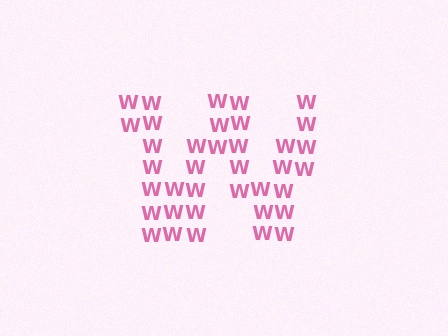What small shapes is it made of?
It is made of small letter W's.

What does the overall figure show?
The overall figure shows the letter W.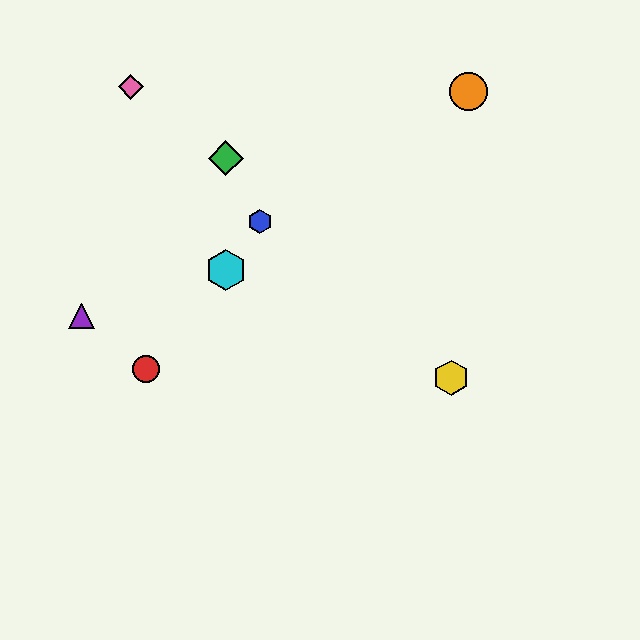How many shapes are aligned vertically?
2 shapes (the green diamond, the cyan hexagon) are aligned vertically.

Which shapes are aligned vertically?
The green diamond, the cyan hexagon are aligned vertically.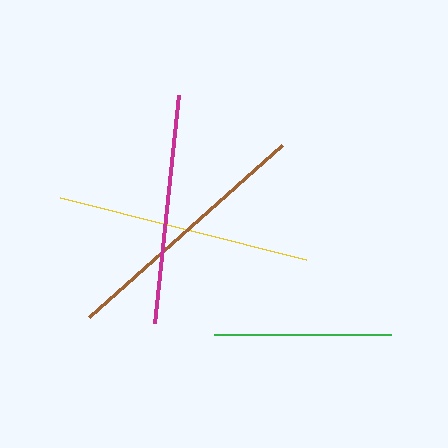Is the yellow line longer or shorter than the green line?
The yellow line is longer than the green line.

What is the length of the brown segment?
The brown segment is approximately 259 pixels long.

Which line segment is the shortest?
The green line is the shortest at approximately 178 pixels.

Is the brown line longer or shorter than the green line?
The brown line is longer than the green line.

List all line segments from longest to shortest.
From longest to shortest: brown, yellow, magenta, green.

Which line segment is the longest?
The brown line is the longest at approximately 259 pixels.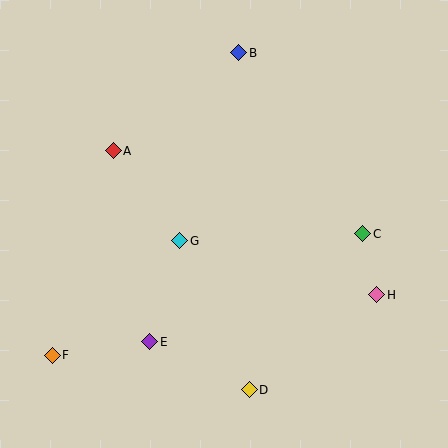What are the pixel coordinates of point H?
Point H is at (377, 295).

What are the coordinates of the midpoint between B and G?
The midpoint between B and G is at (209, 147).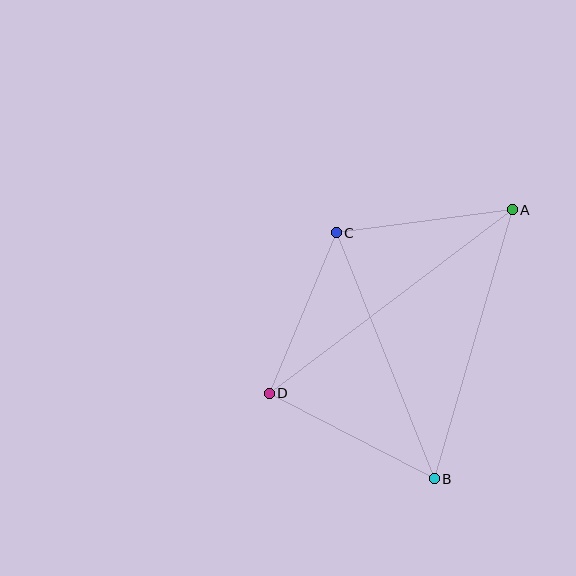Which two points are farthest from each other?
Points A and D are farthest from each other.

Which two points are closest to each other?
Points C and D are closest to each other.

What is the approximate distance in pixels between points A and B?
The distance between A and B is approximately 280 pixels.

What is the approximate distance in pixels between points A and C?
The distance between A and C is approximately 178 pixels.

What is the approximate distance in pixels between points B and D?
The distance between B and D is approximately 186 pixels.